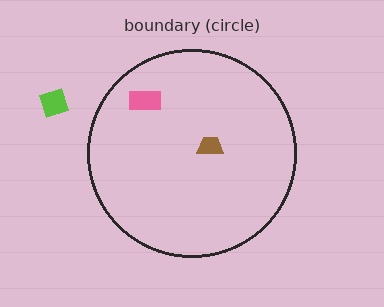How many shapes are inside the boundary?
2 inside, 1 outside.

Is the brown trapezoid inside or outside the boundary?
Inside.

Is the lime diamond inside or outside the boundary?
Outside.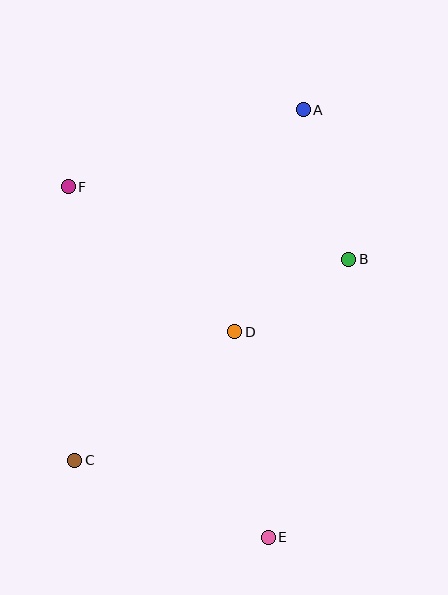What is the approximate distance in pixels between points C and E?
The distance between C and E is approximately 209 pixels.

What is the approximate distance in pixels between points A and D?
The distance between A and D is approximately 232 pixels.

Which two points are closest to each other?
Points B and D are closest to each other.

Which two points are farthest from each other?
Points A and E are farthest from each other.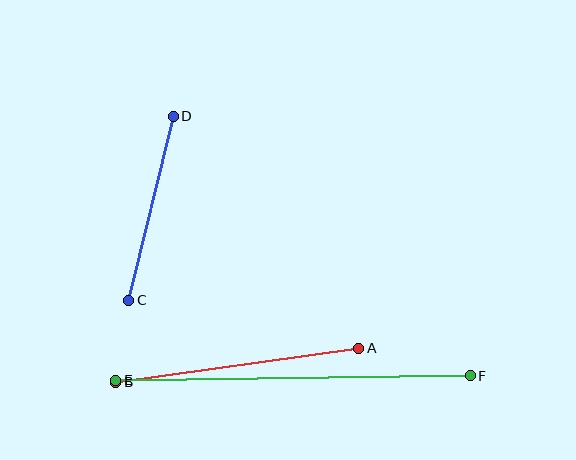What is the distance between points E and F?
The distance is approximately 354 pixels.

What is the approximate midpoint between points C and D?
The midpoint is at approximately (151, 208) pixels.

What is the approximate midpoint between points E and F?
The midpoint is at approximately (293, 378) pixels.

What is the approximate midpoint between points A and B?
The midpoint is at approximately (237, 365) pixels.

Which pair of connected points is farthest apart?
Points E and F are farthest apart.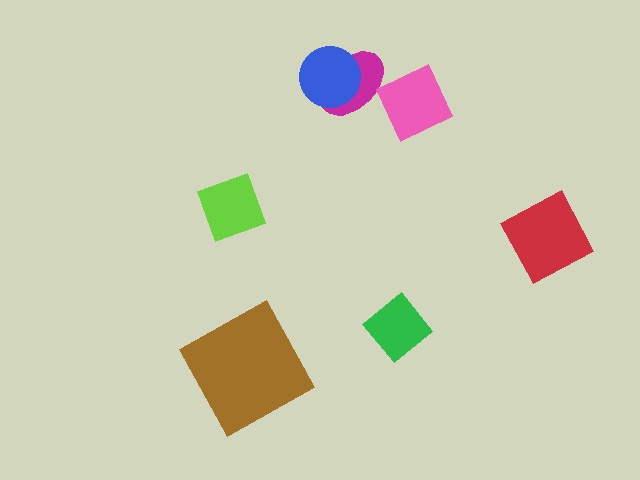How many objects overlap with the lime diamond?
0 objects overlap with the lime diamond.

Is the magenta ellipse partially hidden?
Yes, it is partially covered by another shape.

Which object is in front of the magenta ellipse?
The blue circle is in front of the magenta ellipse.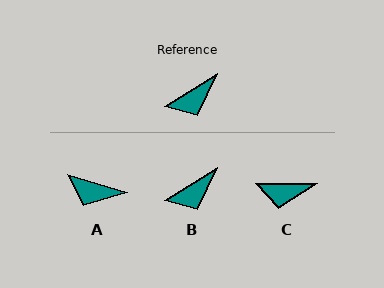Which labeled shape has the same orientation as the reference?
B.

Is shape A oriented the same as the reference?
No, it is off by about 49 degrees.